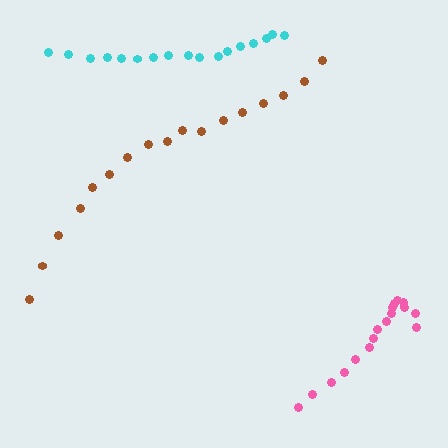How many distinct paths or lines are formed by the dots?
There are 3 distinct paths.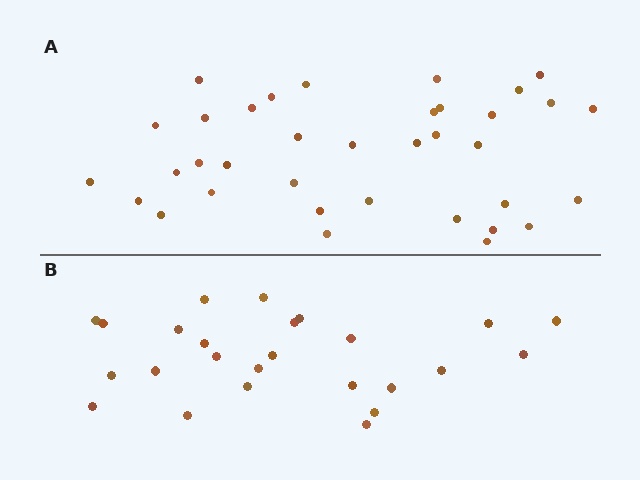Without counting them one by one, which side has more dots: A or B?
Region A (the top region) has more dots.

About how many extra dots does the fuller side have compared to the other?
Region A has roughly 12 or so more dots than region B.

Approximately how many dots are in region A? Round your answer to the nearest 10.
About 40 dots. (The exact count is 36, which rounds to 40.)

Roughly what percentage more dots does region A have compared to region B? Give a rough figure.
About 45% more.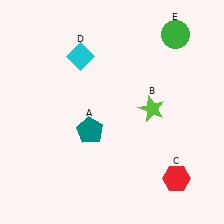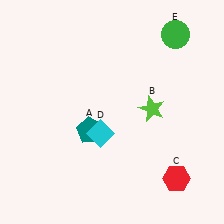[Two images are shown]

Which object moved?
The cyan diamond (D) moved down.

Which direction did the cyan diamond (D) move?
The cyan diamond (D) moved down.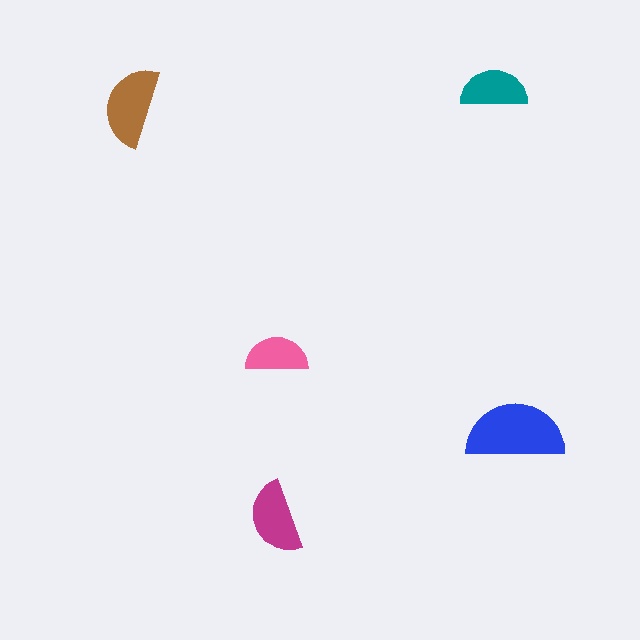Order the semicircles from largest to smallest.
the blue one, the brown one, the magenta one, the teal one, the pink one.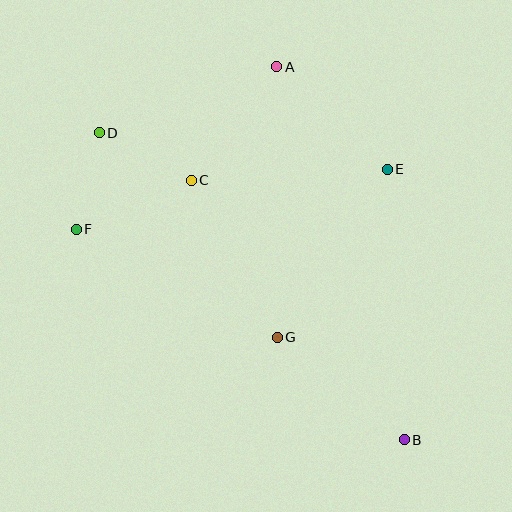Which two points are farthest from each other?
Points B and D are farthest from each other.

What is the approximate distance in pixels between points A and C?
The distance between A and C is approximately 142 pixels.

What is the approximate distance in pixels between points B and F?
The distance between B and F is approximately 390 pixels.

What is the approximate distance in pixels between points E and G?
The distance between E and G is approximately 201 pixels.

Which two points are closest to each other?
Points D and F are closest to each other.